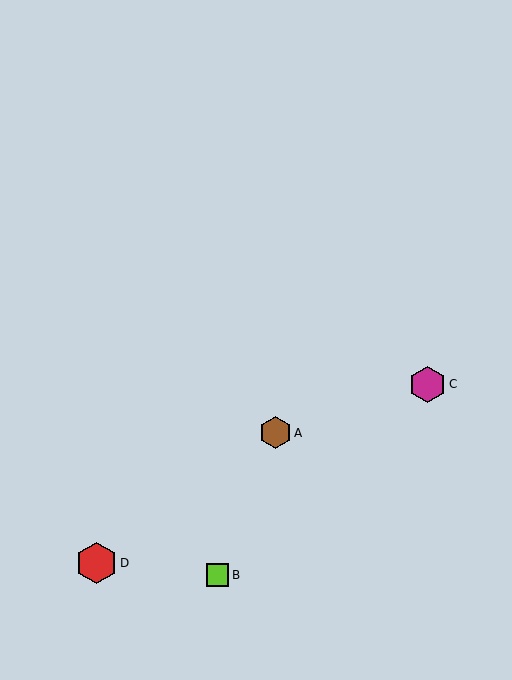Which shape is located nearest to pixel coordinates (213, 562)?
The lime square (labeled B) at (217, 575) is nearest to that location.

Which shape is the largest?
The red hexagon (labeled D) is the largest.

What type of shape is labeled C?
Shape C is a magenta hexagon.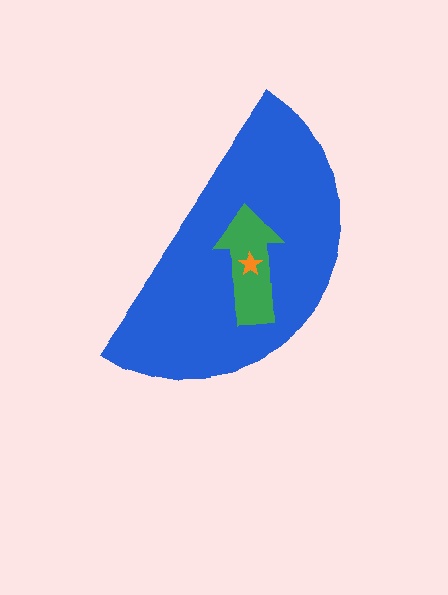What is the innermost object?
The orange star.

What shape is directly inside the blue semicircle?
The green arrow.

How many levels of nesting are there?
3.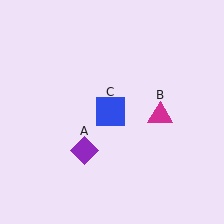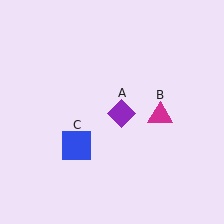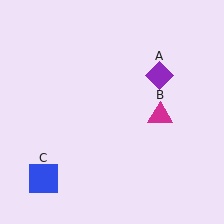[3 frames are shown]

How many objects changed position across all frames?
2 objects changed position: purple diamond (object A), blue square (object C).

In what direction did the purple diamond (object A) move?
The purple diamond (object A) moved up and to the right.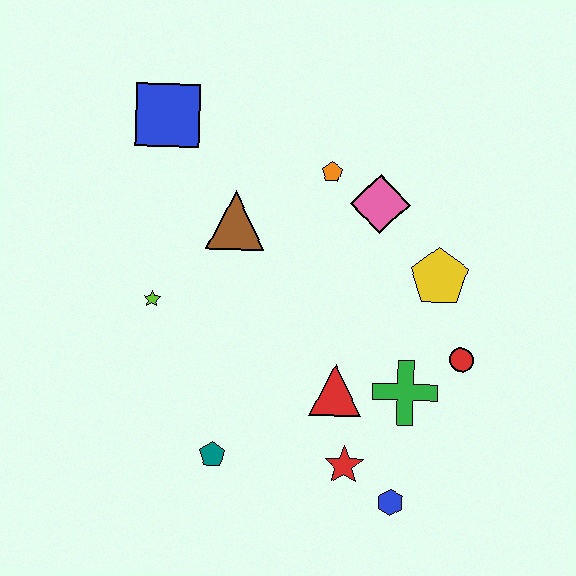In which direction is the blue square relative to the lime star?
The blue square is above the lime star.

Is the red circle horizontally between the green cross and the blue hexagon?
No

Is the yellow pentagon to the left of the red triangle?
No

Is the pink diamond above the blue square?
No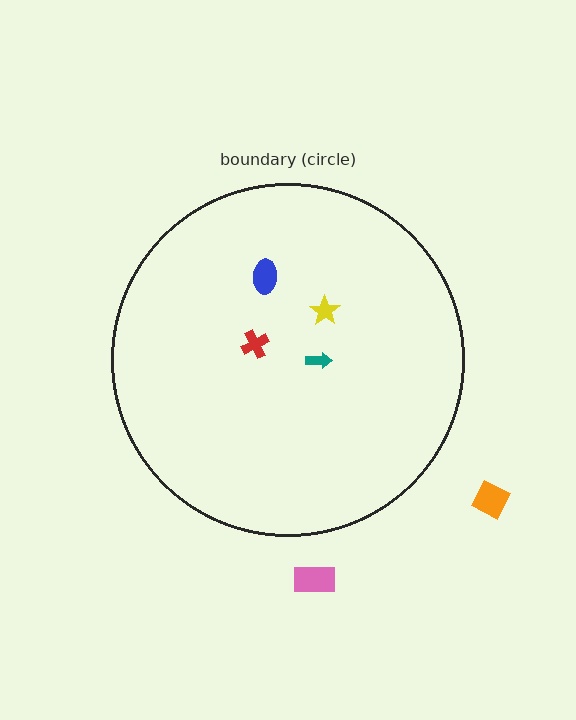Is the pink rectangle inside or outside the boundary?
Outside.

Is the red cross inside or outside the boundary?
Inside.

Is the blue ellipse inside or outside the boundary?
Inside.